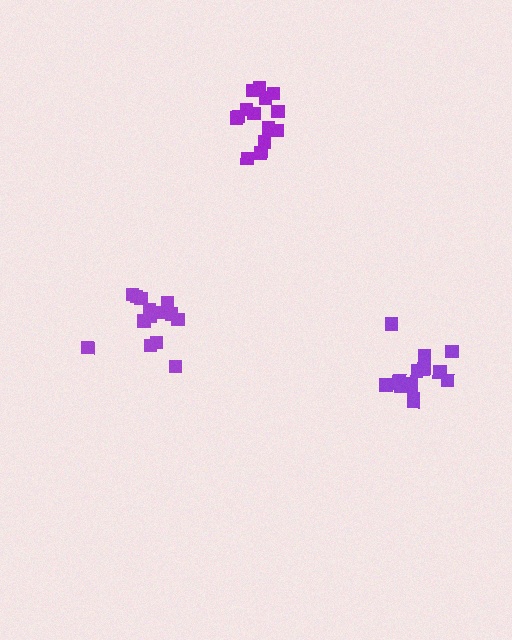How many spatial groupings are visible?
There are 3 spatial groupings.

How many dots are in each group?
Group 1: 14 dots, Group 2: 14 dots, Group 3: 14 dots (42 total).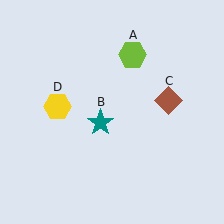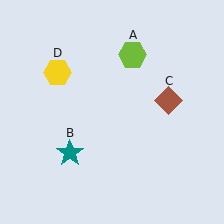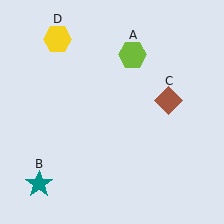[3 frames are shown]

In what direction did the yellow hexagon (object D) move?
The yellow hexagon (object D) moved up.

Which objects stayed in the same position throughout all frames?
Lime hexagon (object A) and brown diamond (object C) remained stationary.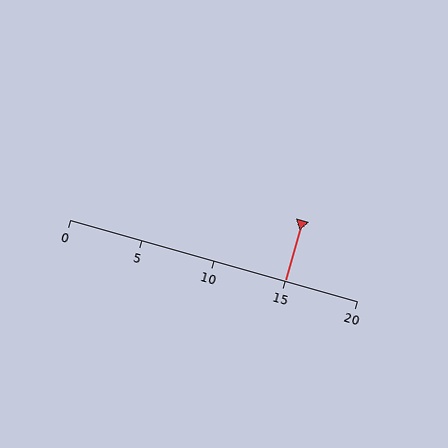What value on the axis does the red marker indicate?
The marker indicates approximately 15.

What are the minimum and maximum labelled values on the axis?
The axis runs from 0 to 20.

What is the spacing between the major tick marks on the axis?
The major ticks are spaced 5 apart.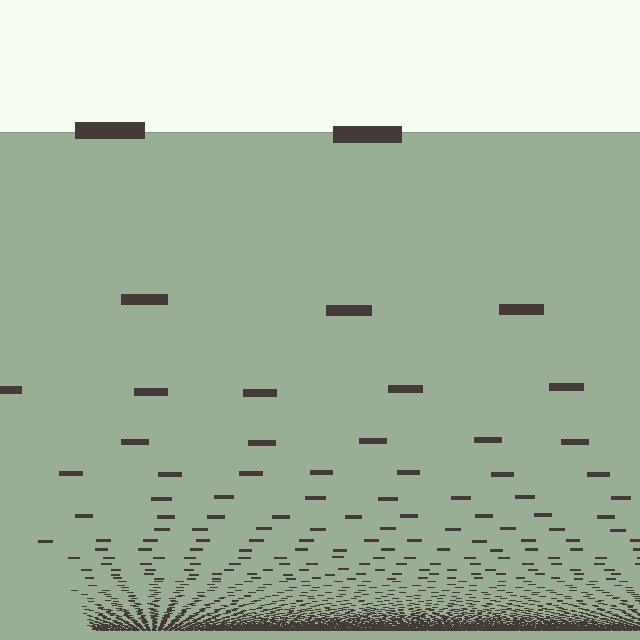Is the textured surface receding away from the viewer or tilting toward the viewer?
The surface appears to tilt toward the viewer. Texture elements get larger and sparser toward the top.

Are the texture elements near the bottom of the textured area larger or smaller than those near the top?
Smaller. The gradient is inverted — elements near the bottom are smaller and denser.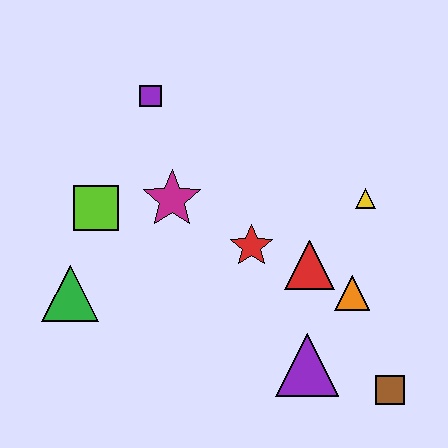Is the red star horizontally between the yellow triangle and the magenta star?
Yes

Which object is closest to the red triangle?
The orange triangle is closest to the red triangle.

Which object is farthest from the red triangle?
The green triangle is farthest from the red triangle.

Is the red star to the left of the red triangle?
Yes